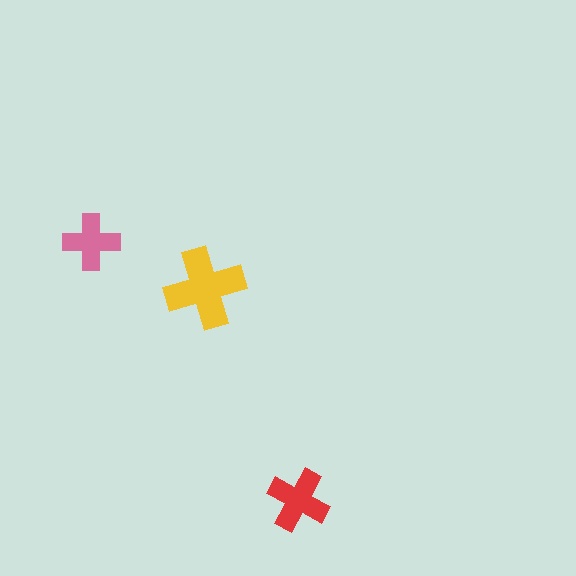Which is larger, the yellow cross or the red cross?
The yellow one.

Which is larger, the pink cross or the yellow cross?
The yellow one.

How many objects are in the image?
There are 3 objects in the image.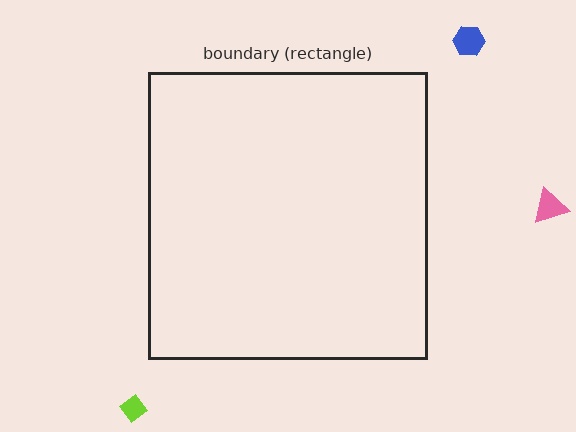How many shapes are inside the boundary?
0 inside, 3 outside.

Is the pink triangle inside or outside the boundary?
Outside.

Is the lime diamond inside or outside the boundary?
Outside.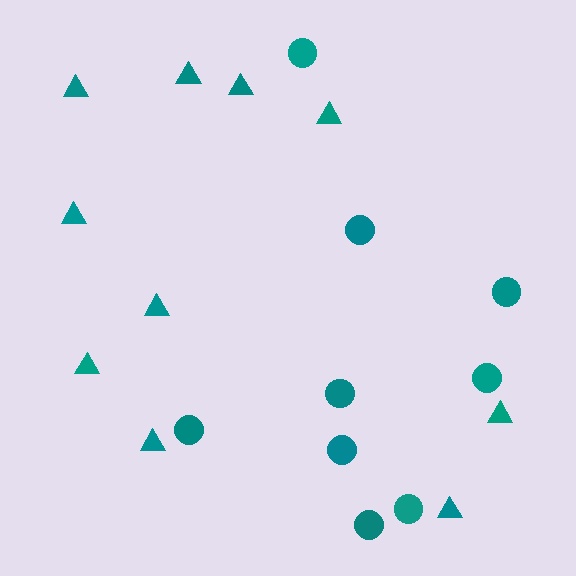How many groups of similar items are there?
There are 2 groups: one group of circles (9) and one group of triangles (10).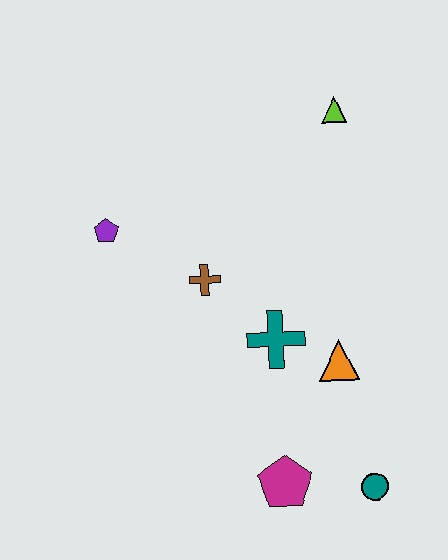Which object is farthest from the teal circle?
The lime triangle is farthest from the teal circle.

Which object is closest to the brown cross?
The teal cross is closest to the brown cross.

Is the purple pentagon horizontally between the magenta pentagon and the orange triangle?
No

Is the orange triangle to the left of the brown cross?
No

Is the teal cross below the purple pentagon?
Yes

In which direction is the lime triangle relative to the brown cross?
The lime triangle is above the brown cross.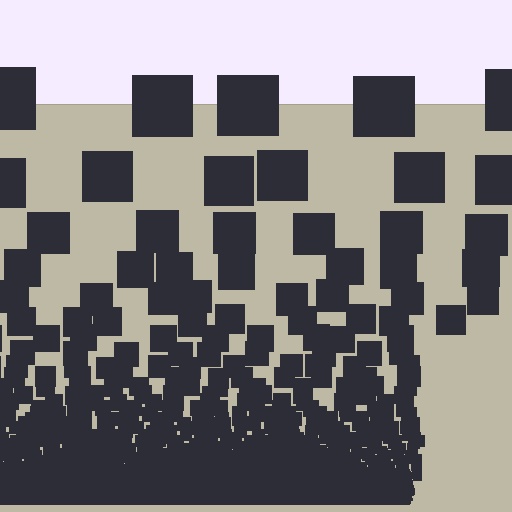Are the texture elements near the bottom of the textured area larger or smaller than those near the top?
Smaller. The gradient is inverted — elements near the bottom are smaller and denser.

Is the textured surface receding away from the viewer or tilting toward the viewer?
The surface appears to tilt toward the viewer. Texture elements get larger and sparser toward the top.